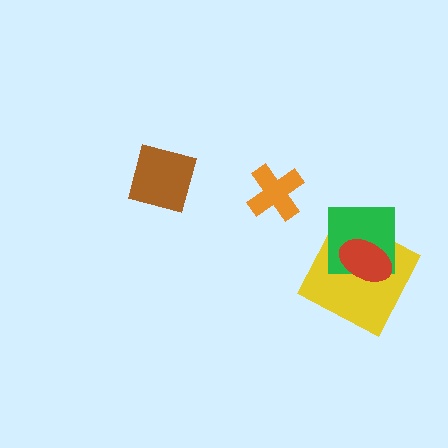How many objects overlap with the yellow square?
2 objects overlap with the yellow square.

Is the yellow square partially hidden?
Yes, it is partially covered by another shape.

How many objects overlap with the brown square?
0 objects overlap with the brown square.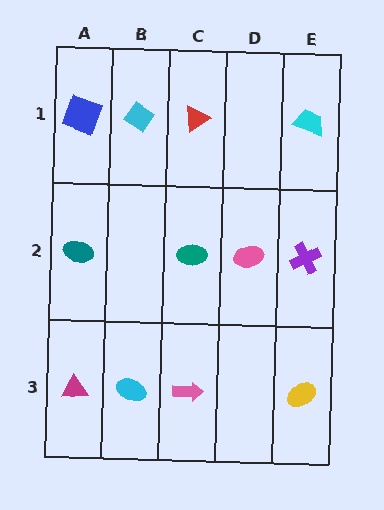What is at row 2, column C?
A teal ellipse.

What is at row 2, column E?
A purple cross.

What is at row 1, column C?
A red triangle.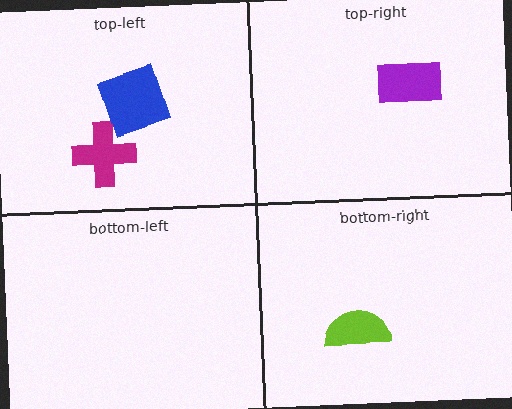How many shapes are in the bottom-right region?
1.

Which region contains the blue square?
The top-left region.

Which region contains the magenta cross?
The top-left region.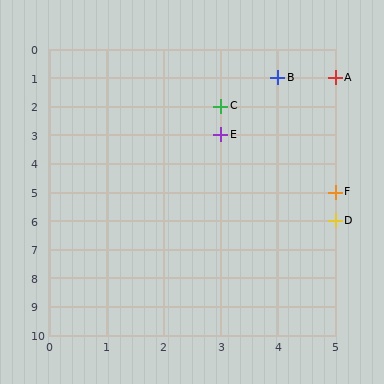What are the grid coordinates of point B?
Point B is at grid coordinates (4, 1).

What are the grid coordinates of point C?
Point C is at grid coordinates (3, 2).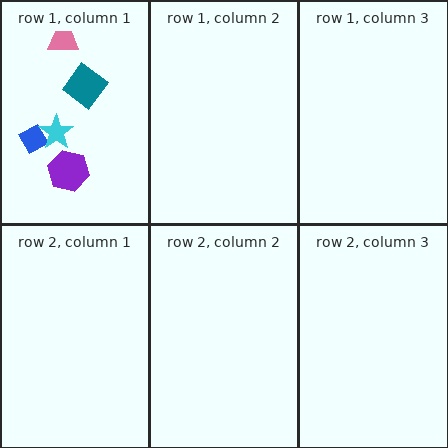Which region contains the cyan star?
The row 1, column 1 region.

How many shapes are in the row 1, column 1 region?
5.